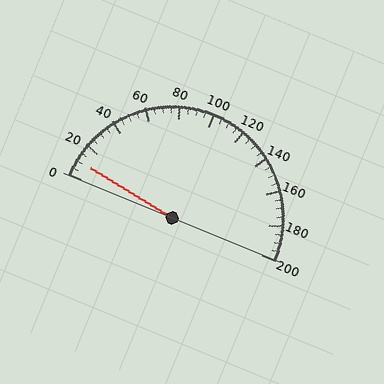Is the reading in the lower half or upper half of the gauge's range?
The reading is in the lower half of the range (0 to 200).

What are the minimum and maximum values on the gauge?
The gauge ranges from 0 to 200.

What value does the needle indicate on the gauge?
The needle indicates approximately 10.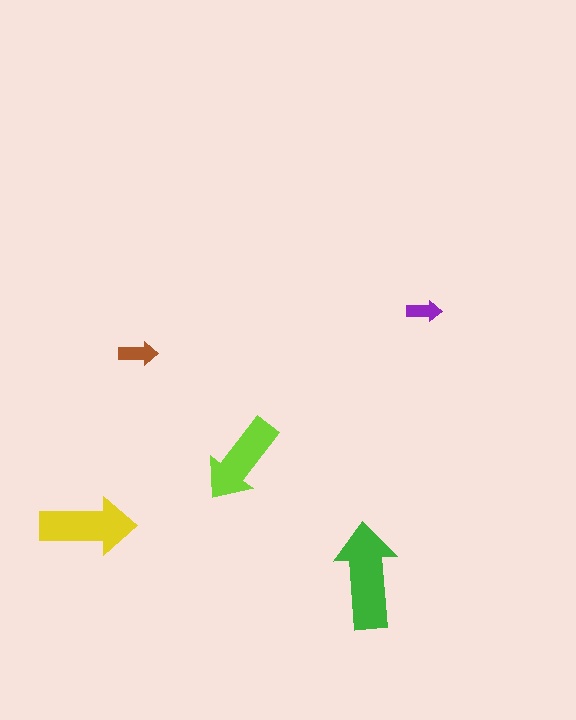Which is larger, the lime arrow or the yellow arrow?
The yellow one.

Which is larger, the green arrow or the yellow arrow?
The green one.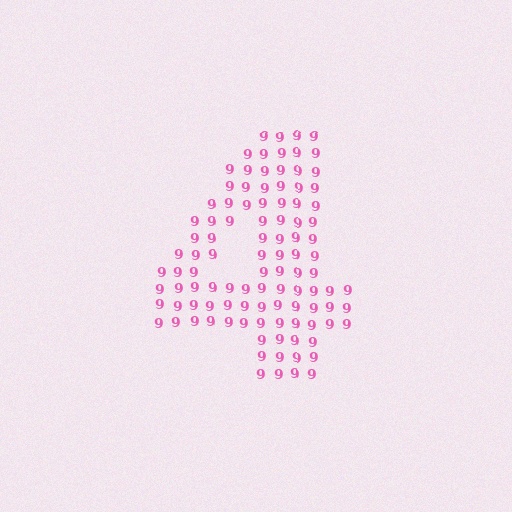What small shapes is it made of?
It is made of small digit 9's.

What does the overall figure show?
The overall figure shows the digit 4.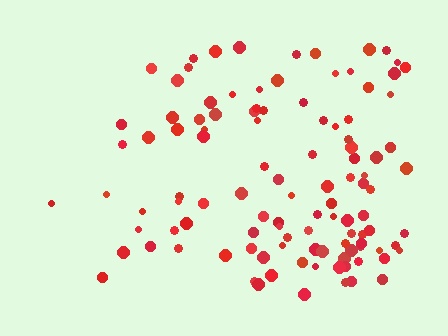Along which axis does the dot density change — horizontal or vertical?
Horizontal.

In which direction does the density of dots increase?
From left to right, with the right side densest.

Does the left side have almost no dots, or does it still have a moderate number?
Still a moderate number, just noticeably fewer than the right.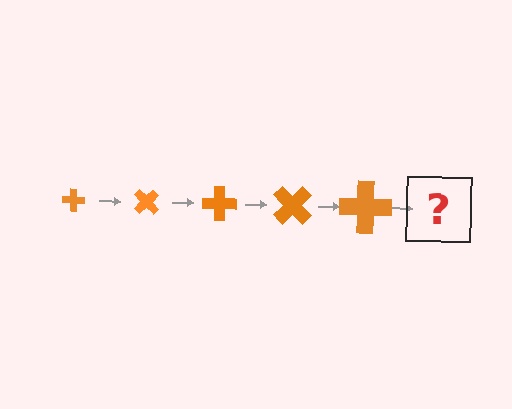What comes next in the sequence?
The next element should be a cross, larger than the previous one and rotated 225 degrees from the start.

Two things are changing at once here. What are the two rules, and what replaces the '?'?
The two rules are that the cross grows larger each step and it rotates 45 degrees each step. The '?' should be a cross, larger than the previous one and rotated 225 degrees from the start.